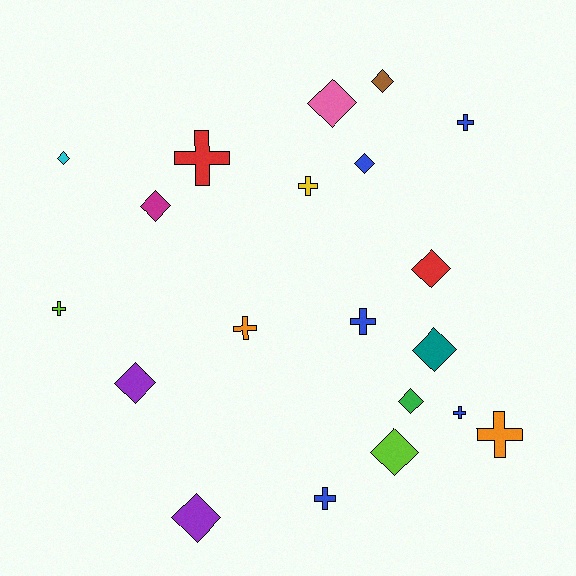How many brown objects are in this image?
There is 1 brown object.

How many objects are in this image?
There are 20 objects.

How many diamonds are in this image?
There are 11 diamonds.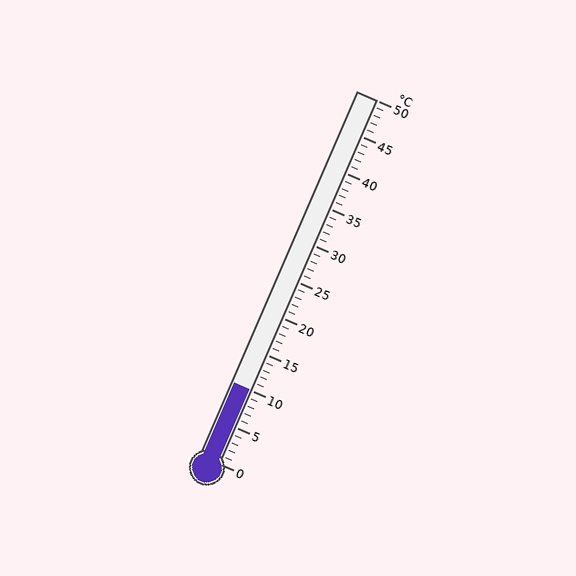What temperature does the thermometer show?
The thermometer shows approximately 10°C.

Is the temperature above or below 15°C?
The temperature is below 15°C.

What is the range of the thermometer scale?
The thermometer scale ranges from 0°C to 50°C.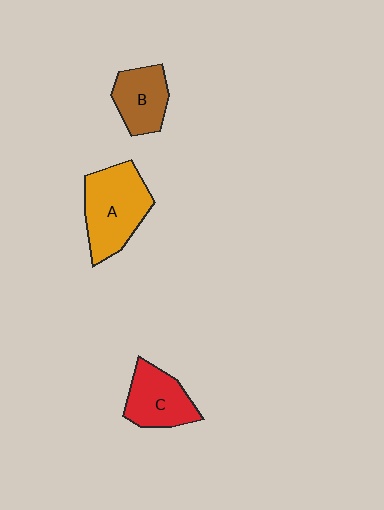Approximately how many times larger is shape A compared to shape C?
Approximately 1.4 times.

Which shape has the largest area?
Shape A (orange).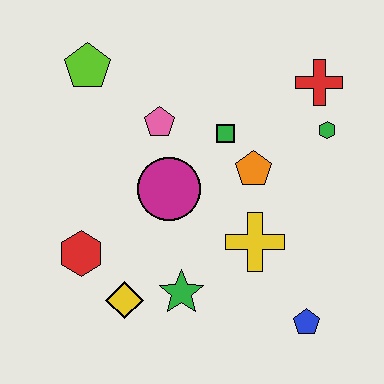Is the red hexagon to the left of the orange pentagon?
Yes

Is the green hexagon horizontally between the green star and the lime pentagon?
No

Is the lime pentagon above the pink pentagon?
Yes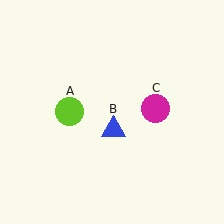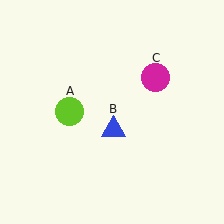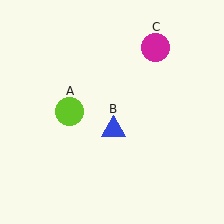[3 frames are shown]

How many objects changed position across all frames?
1 object changed position: magenta circle (object C).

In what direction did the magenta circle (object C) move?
The magenta circle (object C) moved up.